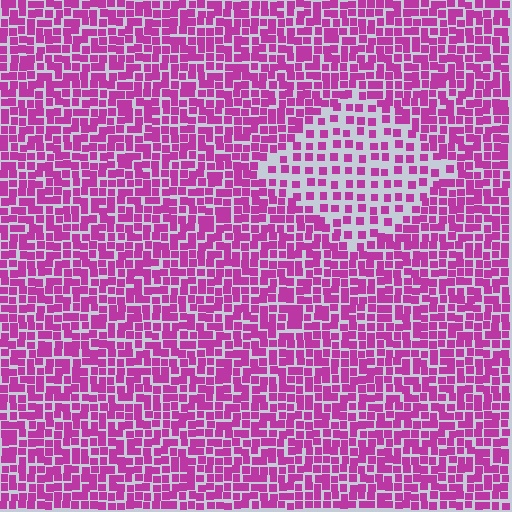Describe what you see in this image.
The image contains small magenta elements arranged at two different densities. A diamond-shaped region is visible where the elements are less densely packed than the surrounding area.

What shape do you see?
I see a diamond.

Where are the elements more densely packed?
The elements are more densely packed outside the diamond boundary.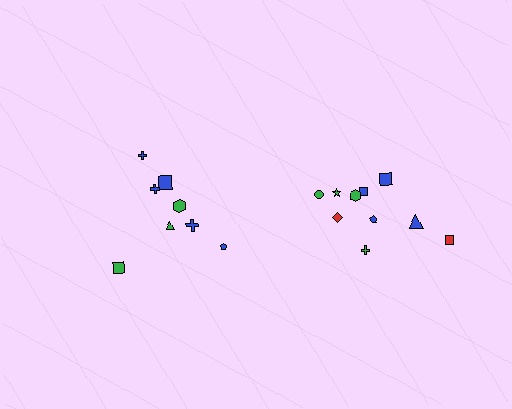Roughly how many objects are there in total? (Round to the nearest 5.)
Roughly 20 objects in total.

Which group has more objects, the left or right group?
The right group.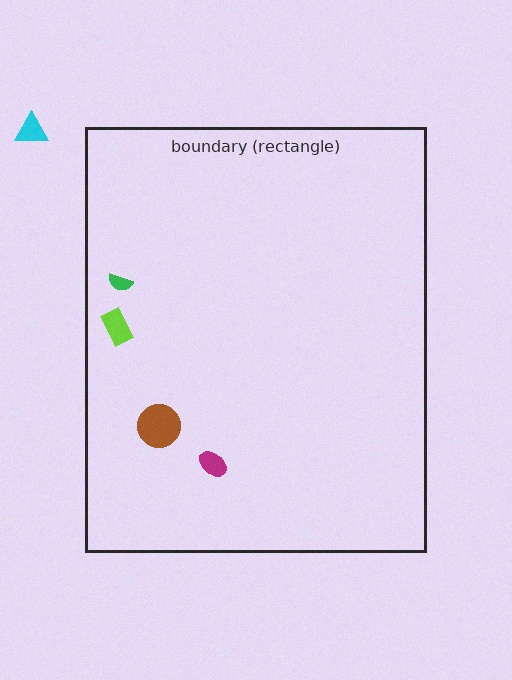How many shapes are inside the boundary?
4 inside, 1 outside.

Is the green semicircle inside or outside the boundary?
Inside.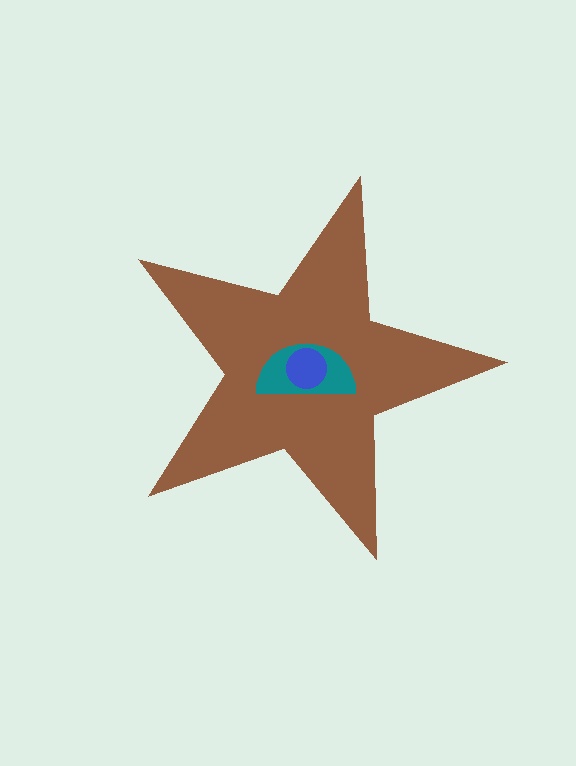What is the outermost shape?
The brown star.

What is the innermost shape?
The blue circle.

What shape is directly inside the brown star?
The teal semicircle.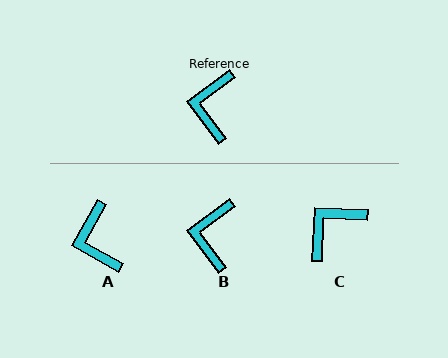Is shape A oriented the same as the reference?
No, it is off by about 23 degrees.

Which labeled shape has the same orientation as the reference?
B.